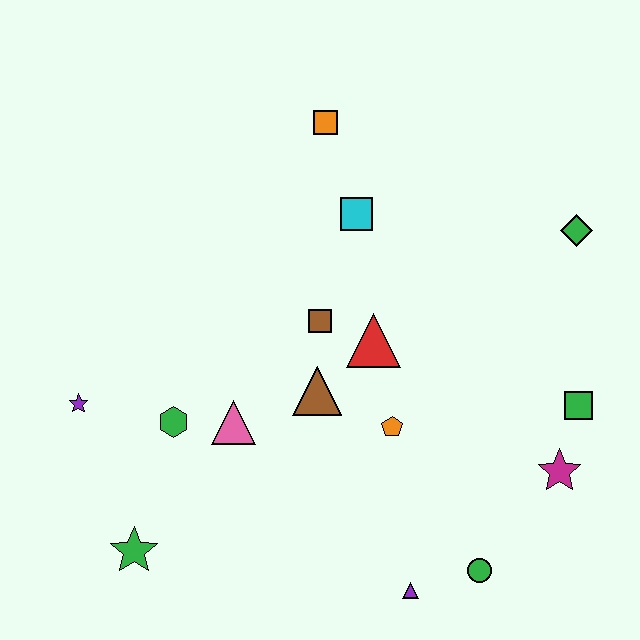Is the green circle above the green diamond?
No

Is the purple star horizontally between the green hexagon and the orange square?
No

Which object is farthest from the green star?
The green diamond is farthest from the green star.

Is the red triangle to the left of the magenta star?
Yes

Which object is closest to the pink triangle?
The green hexagon is closest to the pink triangle.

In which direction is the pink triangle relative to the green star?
The pink triangle is above the green star.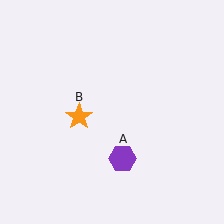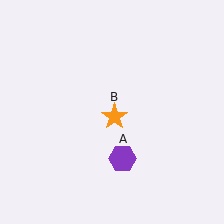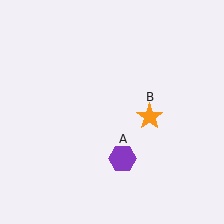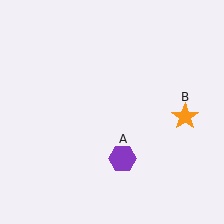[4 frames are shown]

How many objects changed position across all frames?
1 object changed position: orange star (object B).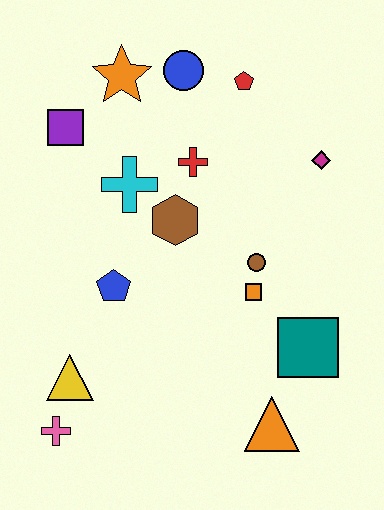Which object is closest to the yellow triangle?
The pink cross is closest to the yellow triangle.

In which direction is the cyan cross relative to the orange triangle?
The cyan cross is above the orange triangle.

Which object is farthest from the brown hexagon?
The pink cross is farthest from the brown hexagon.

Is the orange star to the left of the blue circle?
Yes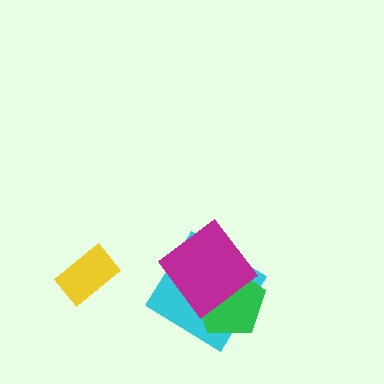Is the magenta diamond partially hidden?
No, no other shape covers it.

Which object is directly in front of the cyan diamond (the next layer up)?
The green pentagon is directly in front of the cyan diamond.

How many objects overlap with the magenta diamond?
2 objects overlap with the magenta diamond.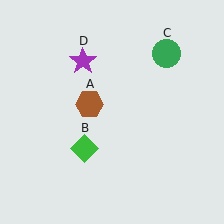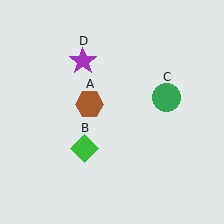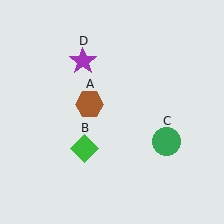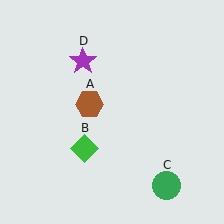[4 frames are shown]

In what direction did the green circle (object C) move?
The green circle (object C) moved down.